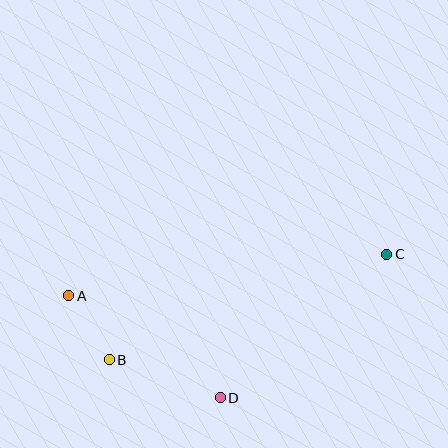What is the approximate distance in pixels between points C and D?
The distance between C and D is approximately 220 pixels.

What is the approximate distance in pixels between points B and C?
The distance between B and C is approximately 297 pixels.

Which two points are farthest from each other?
Points A and C are farthest from each other.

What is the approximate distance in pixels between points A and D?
The distance between A and D is approximately 183 pixels.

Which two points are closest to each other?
Points A and B are closest to each other.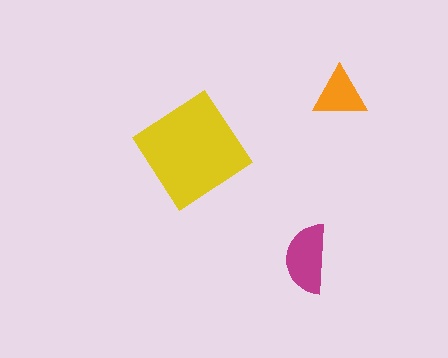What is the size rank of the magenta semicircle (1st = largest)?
2nd.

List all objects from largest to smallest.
The yellow diamond, the magenta semicircle, the orange triangle.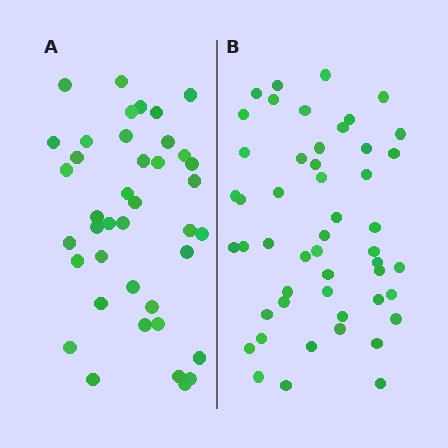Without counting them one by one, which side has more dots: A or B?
Region B (the right region) has more dots.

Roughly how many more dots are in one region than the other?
Region B has roughly 10 or so more dots than region A.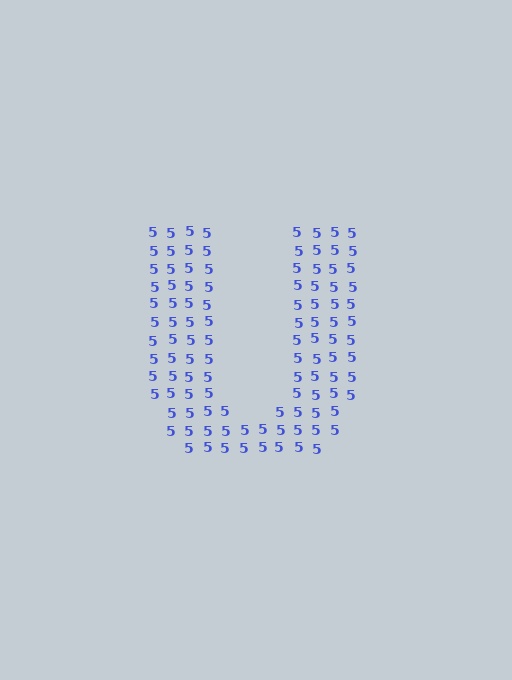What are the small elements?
The small elements are digit 5's.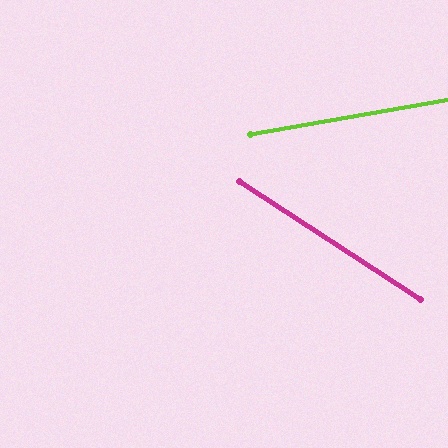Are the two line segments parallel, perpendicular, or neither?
Neither parallel nor perpendicular — they differ by about 43°.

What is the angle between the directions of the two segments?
Approximately 43 degrees.